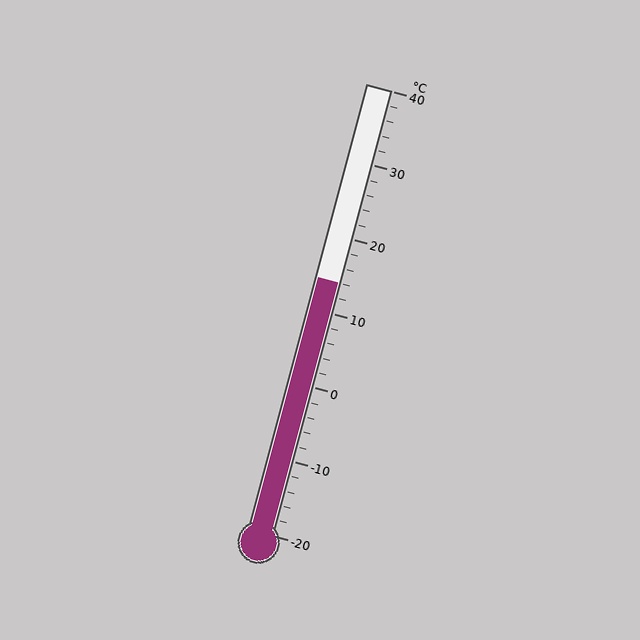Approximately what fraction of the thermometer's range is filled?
The thermometer is filled to approximately 55% of its range.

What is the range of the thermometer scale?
The thermometer scale ranges from -20°C to 40°C.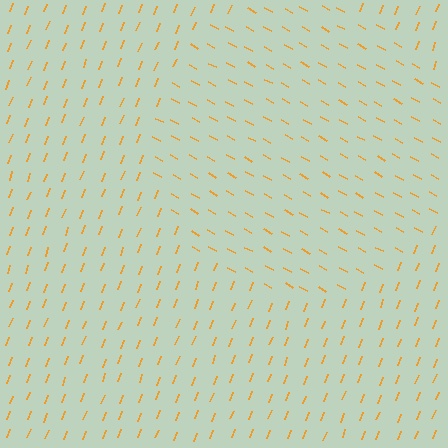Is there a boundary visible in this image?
Yes, there is a texture boundary formed by a change in line orientation.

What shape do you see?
I see a circle.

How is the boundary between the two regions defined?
The boundary is defined purely by a change in line orientation (approximately 82 degrees difference). All lines are the same color and thickness.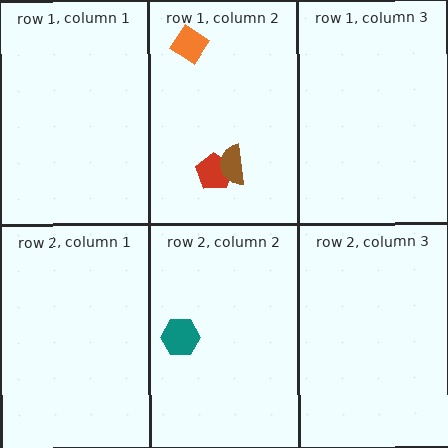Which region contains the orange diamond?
The row 1, column 2 region.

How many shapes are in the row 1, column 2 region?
3.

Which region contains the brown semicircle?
The row 1, column 2 region.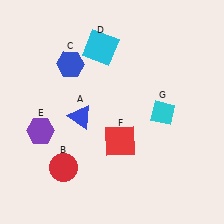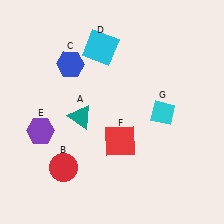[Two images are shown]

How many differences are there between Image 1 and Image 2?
There is 1 difference between the two images.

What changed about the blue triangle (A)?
In Image 1, A is blue. In Image 2, it changed to teal.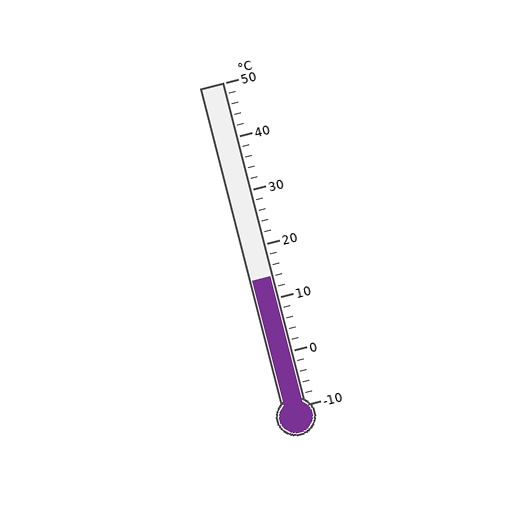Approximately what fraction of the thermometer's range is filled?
The thermometer is filled to approximately 40% of its range.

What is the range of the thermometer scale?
The thermometer scale ranges from -10°C to 50°C.